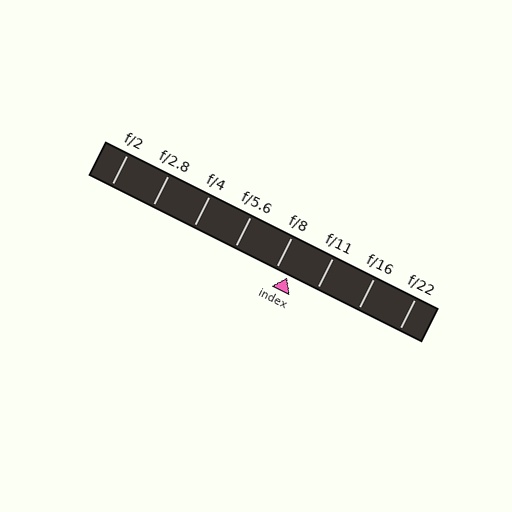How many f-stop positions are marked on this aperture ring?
There are 8 f-stop positions marked.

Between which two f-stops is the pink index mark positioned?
The index mark is between f/8 and f/11.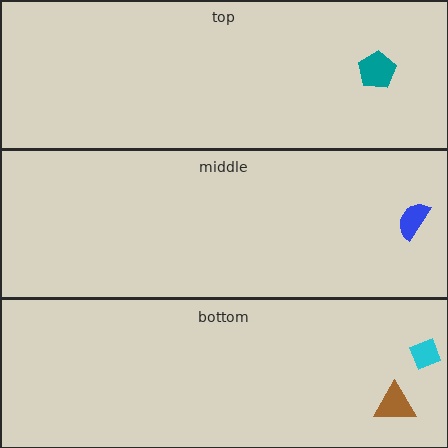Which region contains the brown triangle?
The bottom region.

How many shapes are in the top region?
1.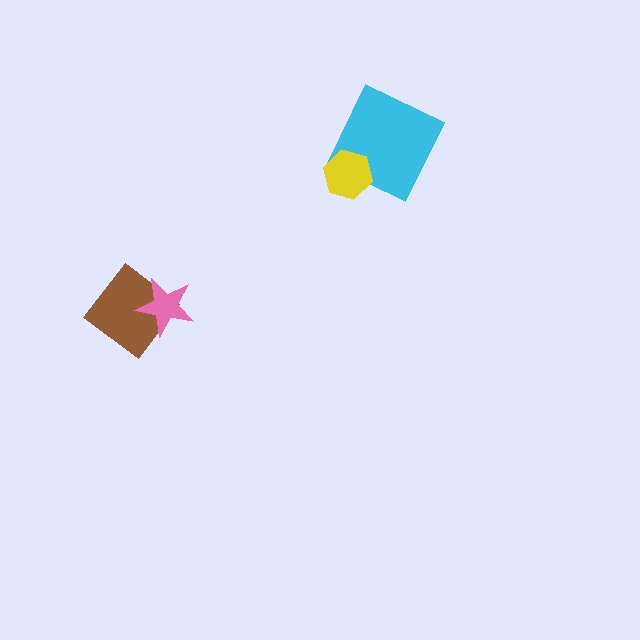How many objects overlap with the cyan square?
1 object overlaps with the cyan square.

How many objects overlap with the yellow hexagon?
1 object overlaps with the yellow hexagon.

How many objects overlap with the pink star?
1 object overlaps with the pink star.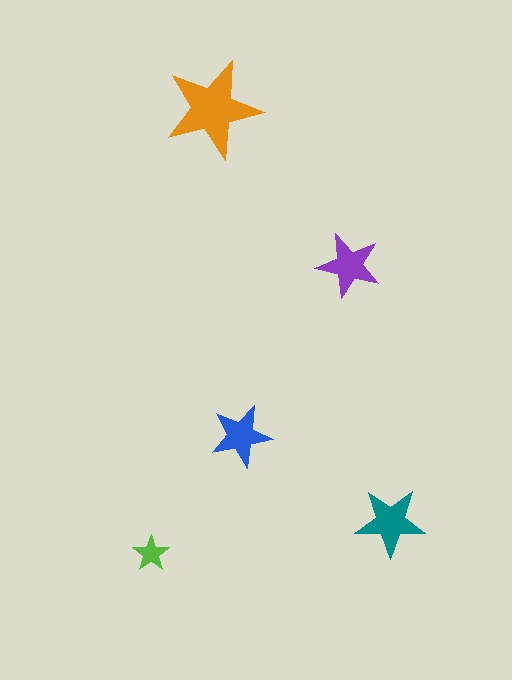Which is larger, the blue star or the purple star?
The purple one.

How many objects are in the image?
There are 5 objects in the image.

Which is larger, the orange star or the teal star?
The orange one.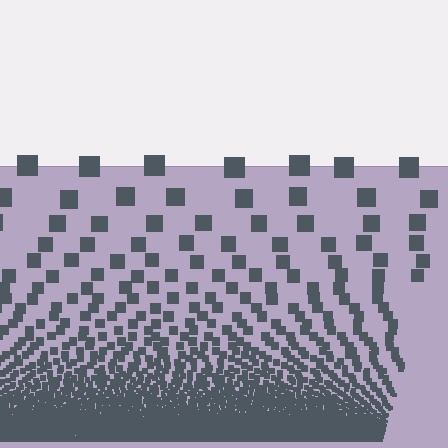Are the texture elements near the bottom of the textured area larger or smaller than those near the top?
Smaller. The gradient is inverted — elements near the bottom are smaller and denser.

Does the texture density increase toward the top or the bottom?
Density increases toward the bottom.